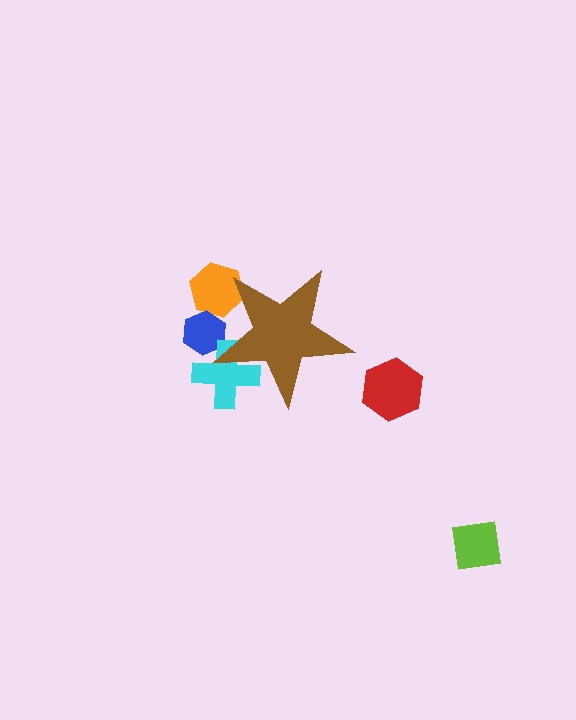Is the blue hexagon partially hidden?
Yes, the blue hexagon is partially hidden behind the brown star.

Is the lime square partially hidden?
No, the lime square is fully visible.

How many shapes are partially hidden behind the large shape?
3 shapes are partially hidden.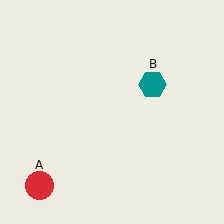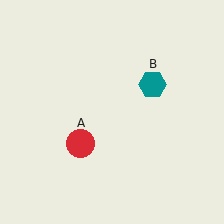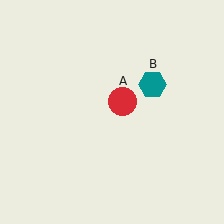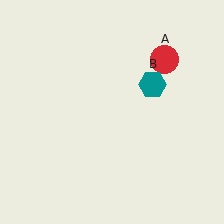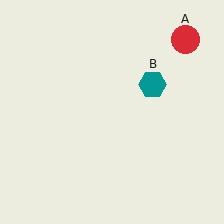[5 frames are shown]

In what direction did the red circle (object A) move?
The red circle (object A) moved up and to the right.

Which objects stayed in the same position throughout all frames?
Teal hexagon (object B) remained stationary.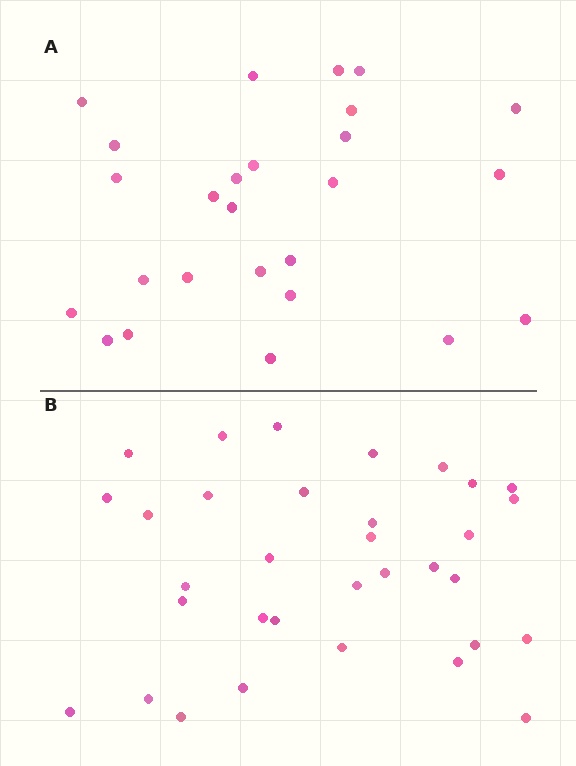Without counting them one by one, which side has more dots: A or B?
Region B (the bottom region) has more dots.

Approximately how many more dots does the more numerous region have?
Region B has roughly 8 or so more dots than region A.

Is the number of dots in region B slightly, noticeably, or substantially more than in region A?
Region B has noticeably more, but not dramatically so. The ratio is roughly 1.3 to 1.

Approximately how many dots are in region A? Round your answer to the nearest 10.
About 30 dots. (The exact count is 26, which rounds to 30.)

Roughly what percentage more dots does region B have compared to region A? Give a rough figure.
About 25% more.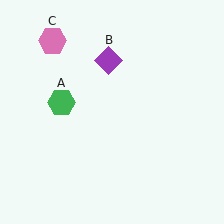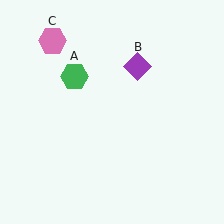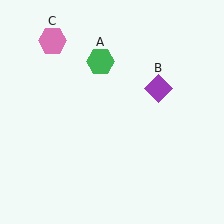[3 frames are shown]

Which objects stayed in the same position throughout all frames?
Pink hexagon (object C) remained stationary.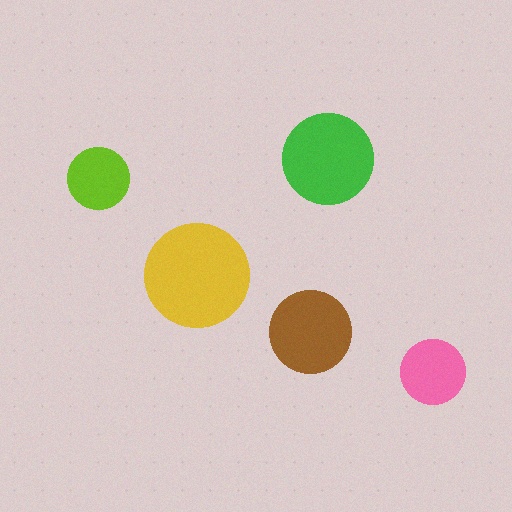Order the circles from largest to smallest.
the yellow one, the green one, the brown one, the pink one, the lime one.